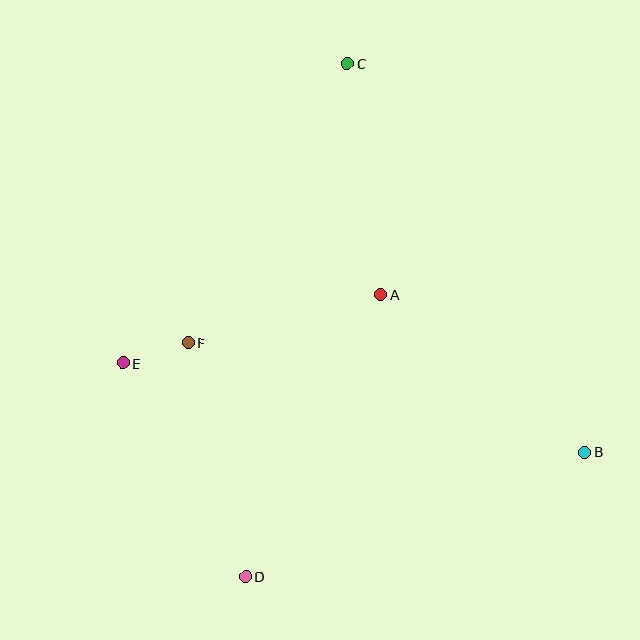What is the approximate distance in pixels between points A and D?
The distance between A and D is approximately 313 pixels.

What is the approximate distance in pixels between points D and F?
The distance between D and F is approximately 241 pixels.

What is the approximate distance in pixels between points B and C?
The distance between B and C is approximately 456 pixels.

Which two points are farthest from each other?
Points C and D are farthest from each other.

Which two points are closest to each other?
Points E and F are closest to each other.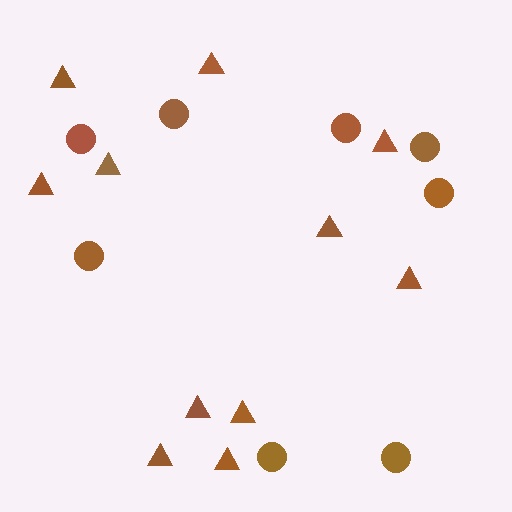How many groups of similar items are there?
There are 2 groups: one group of triangles (11) and one group of circles (8).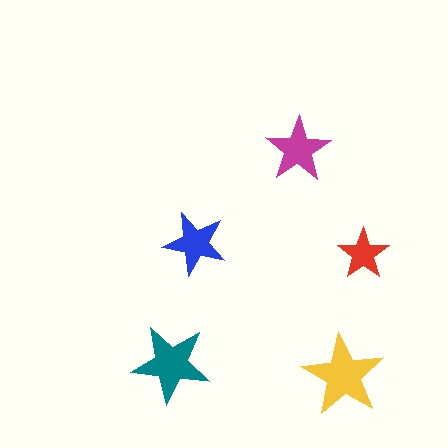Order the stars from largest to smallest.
the yellow one, the teal one, the magenta one, the blue one, the red one.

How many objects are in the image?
There are 5 objects in the image.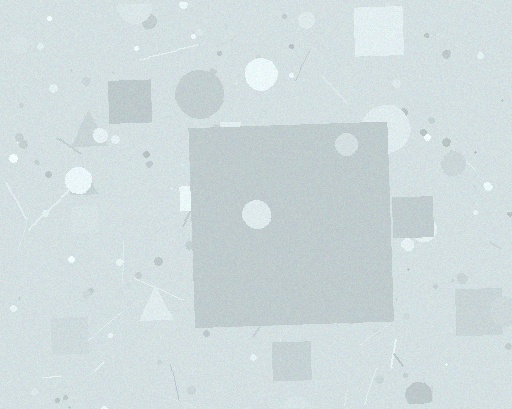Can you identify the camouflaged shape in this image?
The camouflaged shape is a square.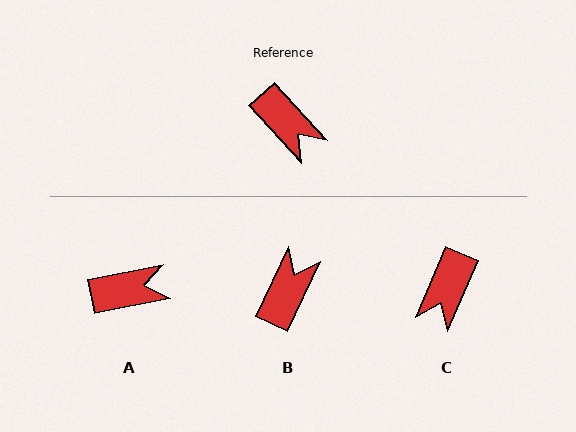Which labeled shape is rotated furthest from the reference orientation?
B, about 113 degrees away.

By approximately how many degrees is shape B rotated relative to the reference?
Approximately 113 degrees counter-clockwise.